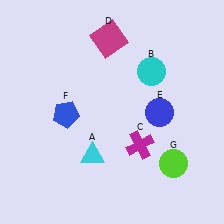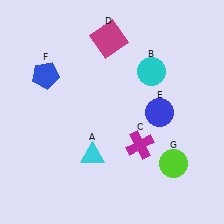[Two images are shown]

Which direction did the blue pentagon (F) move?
The blue pentagon (F) moved up.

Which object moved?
The blue pentagon (F) moved up.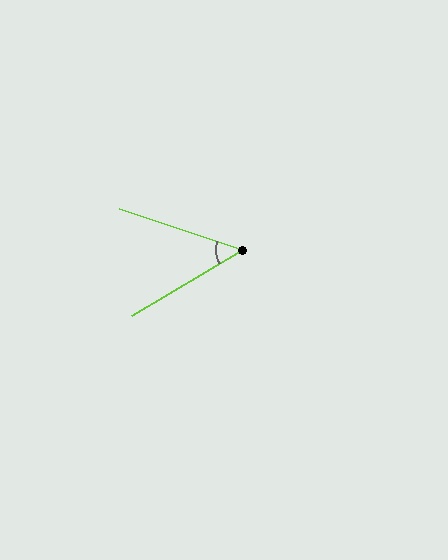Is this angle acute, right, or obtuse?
It is acute.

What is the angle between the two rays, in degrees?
Approximately 49 degrees.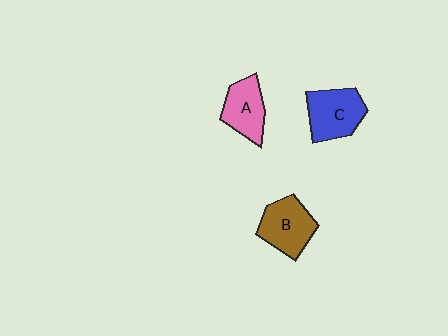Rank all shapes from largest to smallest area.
From largest to smallest: C (blue), B (brown), A (pink).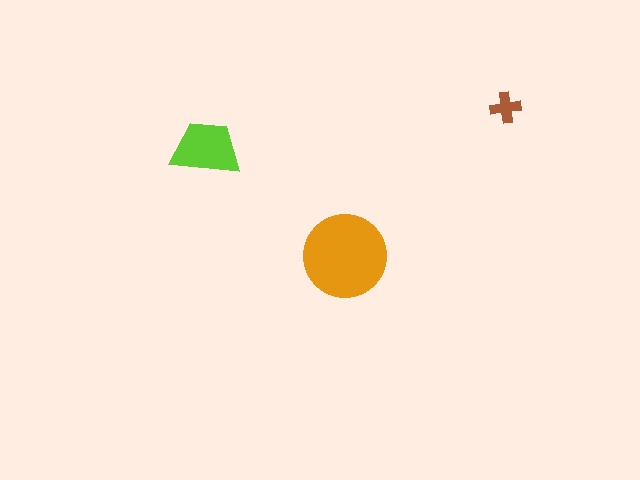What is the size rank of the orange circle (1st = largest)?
1st.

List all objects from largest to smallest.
The orange circle, the lime trapezoid, the brown cross.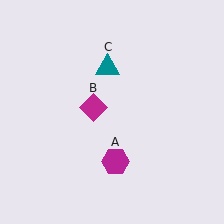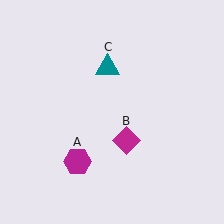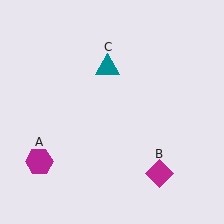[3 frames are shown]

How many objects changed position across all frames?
2 objects changed position: magenta hexagon (object A), magenta diamond (object B).